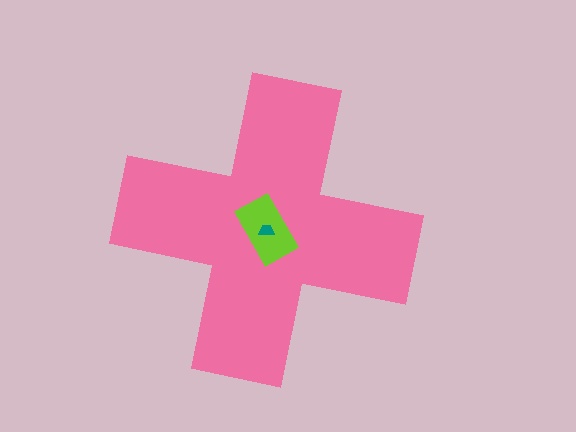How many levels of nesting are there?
3.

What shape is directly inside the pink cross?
The lime rectangle.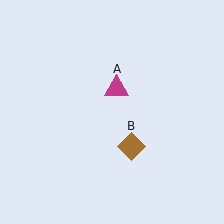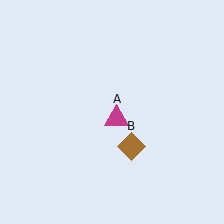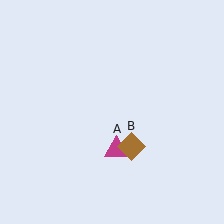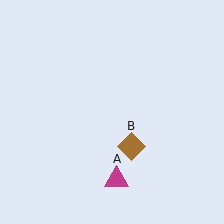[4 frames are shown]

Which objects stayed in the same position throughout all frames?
Brown diamond (object B) remained stationary.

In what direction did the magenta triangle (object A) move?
The magenta triangle (object A) moved down.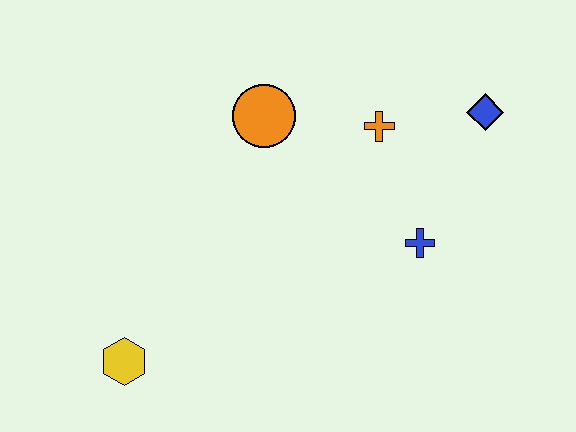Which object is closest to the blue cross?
The orange cross is closest to the blue cross.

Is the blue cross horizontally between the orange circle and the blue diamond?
Yes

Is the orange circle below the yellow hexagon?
No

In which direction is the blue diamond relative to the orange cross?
The blue diamond is to the right of the orange cross.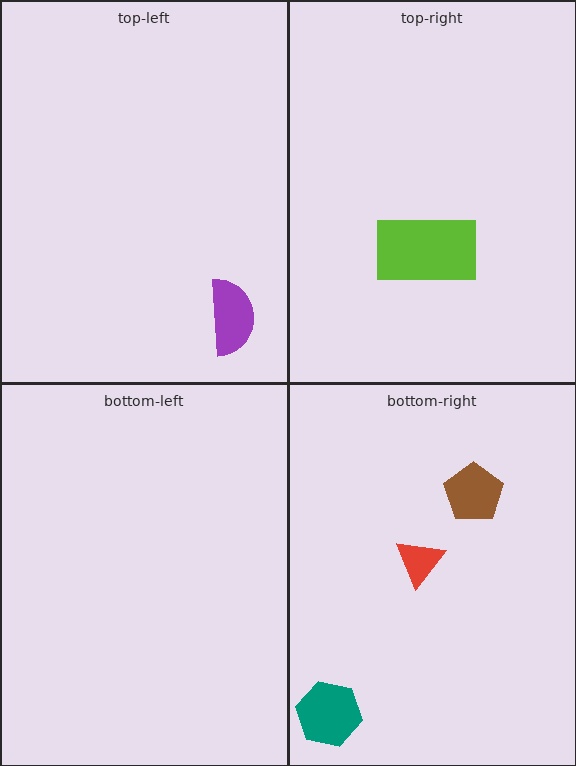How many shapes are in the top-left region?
1.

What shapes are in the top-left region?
The purple semicircle.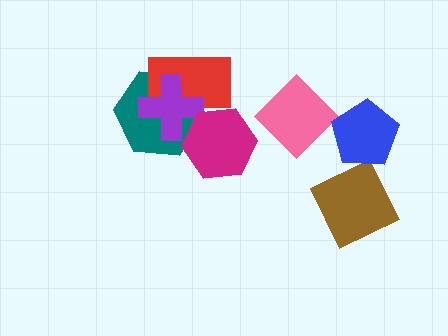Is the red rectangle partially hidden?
Yes, it is partially covered by another shape.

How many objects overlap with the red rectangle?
3 objects overlap with the red rectangle.